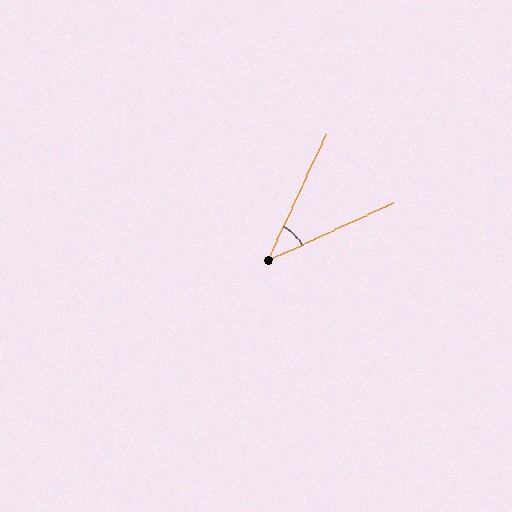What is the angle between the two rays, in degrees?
Approximately 40 degrees.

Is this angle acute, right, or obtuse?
It is acute.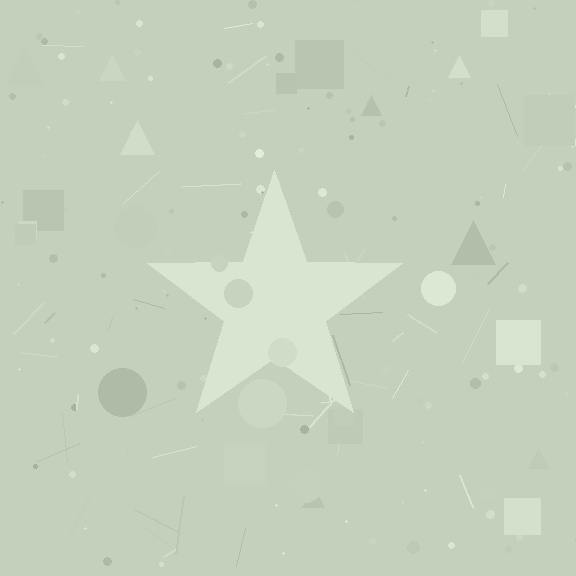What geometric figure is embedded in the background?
A star is embedded in the background.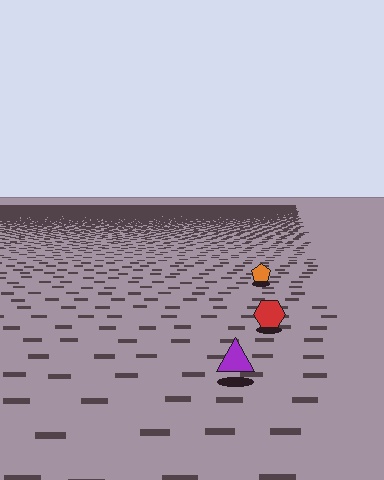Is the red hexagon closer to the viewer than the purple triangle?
No. The purple triangle is closer — you can tell from the texture gradient: the ground texture is coarser near it.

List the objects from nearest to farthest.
From nearest to farthest: the purple triangle, the red hexagon, the orange pentagon.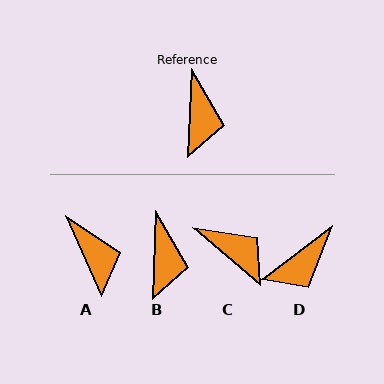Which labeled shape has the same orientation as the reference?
B.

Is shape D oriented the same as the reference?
No, it is off by about 51 degrees.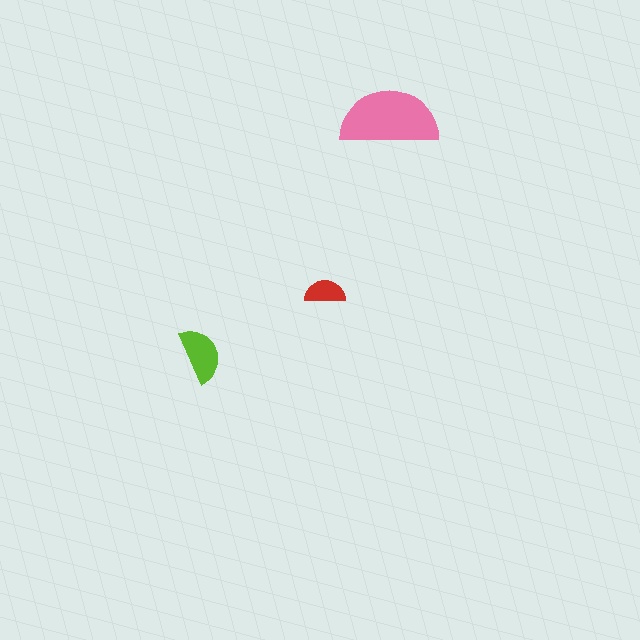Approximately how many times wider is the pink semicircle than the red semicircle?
About 2.5 times wider.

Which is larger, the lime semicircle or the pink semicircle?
The pink one.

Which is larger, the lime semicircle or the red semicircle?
The lime one.